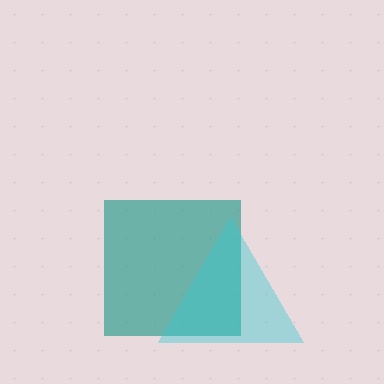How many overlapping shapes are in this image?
There are 2 overlapping shapes in the image.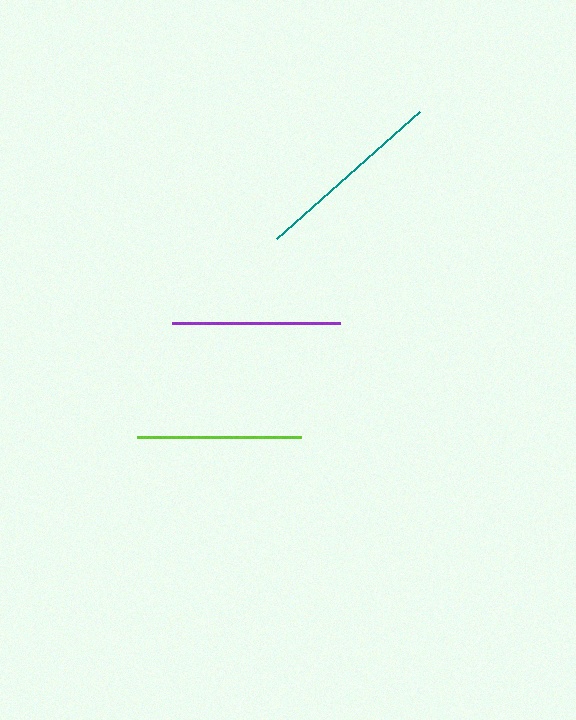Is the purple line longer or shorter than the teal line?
The teal line is longer than the purple line.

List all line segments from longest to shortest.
From longest to shortest: teal, purple, lime.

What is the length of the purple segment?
The purple segment is approximately 168 pixels long.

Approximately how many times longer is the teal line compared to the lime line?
The teal line is approximately 1.2 times the length of the lime line.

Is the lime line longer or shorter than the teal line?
The teal line is longer than the lime line.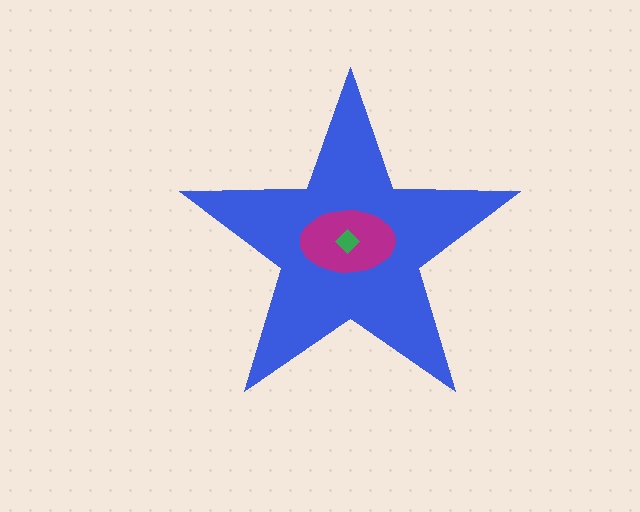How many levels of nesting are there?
3.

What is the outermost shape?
The blue star.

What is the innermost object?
The green diamond.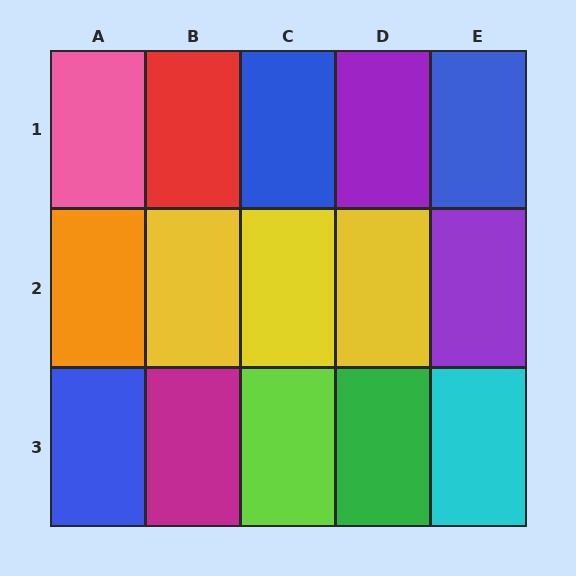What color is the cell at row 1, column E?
Blue.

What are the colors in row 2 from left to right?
Orange, yellow, yellow, yellow, purple.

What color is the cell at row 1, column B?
Red.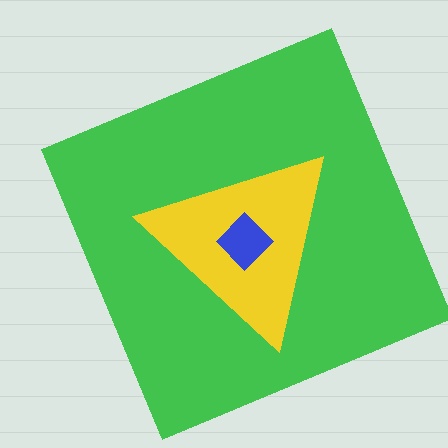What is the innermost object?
The blue diamond.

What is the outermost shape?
The green square.